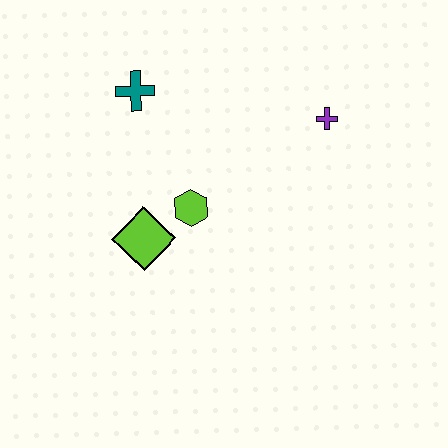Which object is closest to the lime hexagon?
The lime diamond is closest to the lime hexagon.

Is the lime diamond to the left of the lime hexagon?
Yes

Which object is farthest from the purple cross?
The lime diamond is farthest from the purple cross.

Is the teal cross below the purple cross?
No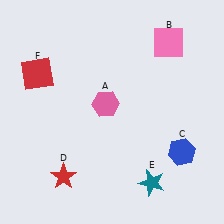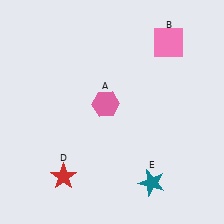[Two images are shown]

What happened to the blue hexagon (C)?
The blue hexagon (C) was removed in Image 2. It was in the bottom-right area of Image 1.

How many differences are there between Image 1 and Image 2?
There are 2 differences between the two images.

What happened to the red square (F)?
The red square (F) was removed in Image 2. It was in the top-left area of Image 1.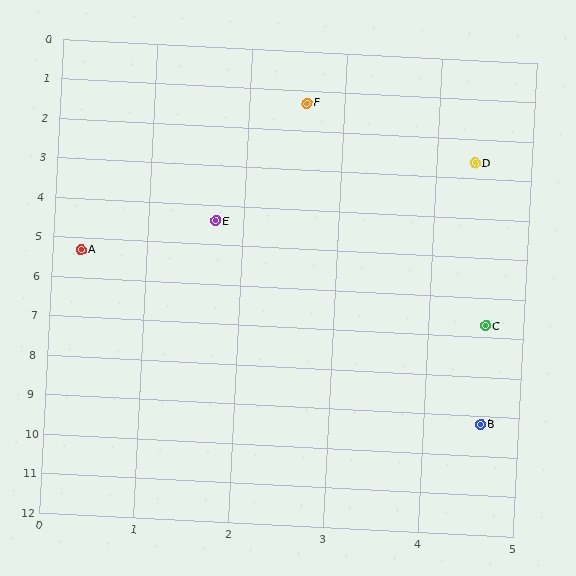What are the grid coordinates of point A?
Point A is at approximately (0.3, 5.3).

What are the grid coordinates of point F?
Point F is at approximately (2.6, 1.3).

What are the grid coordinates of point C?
Point C is at approximately (4.6, 6.7).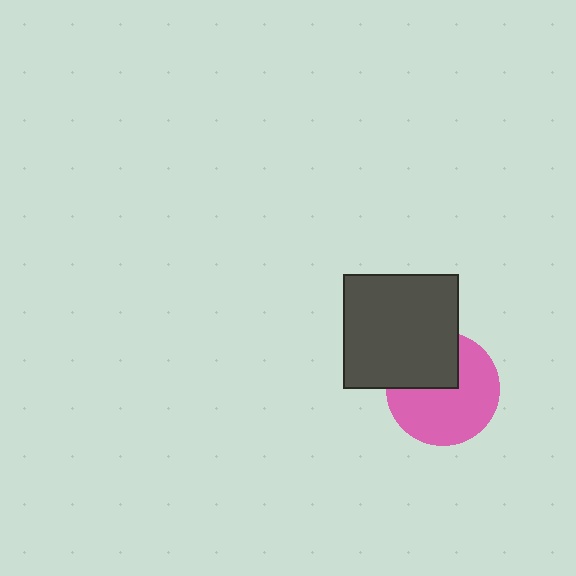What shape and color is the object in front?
The object in front is a dark gray square.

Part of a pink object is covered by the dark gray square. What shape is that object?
It is a circle.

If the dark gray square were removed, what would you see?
You would see the complete pink circle.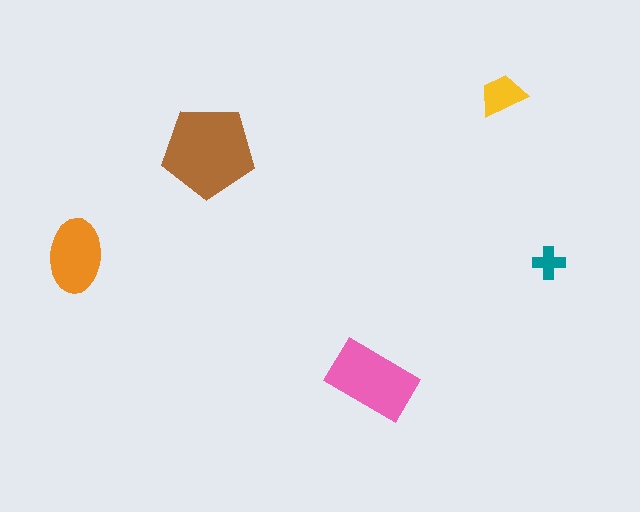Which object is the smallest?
The teal cross.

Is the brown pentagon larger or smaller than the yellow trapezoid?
Larger.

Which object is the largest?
The brown pentagon.